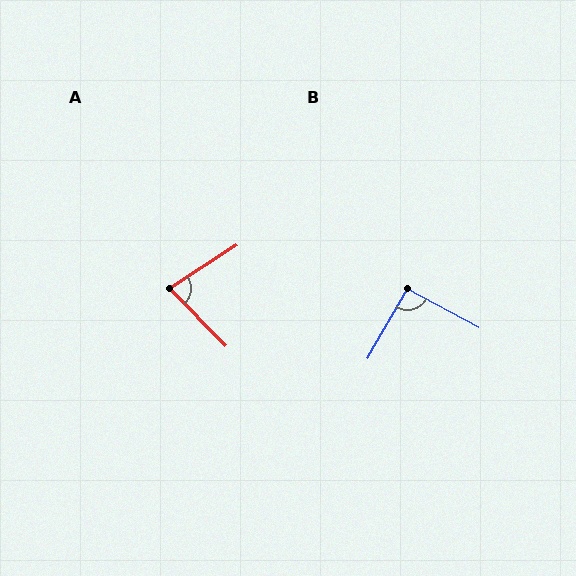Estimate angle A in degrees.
Approximately 79 degrees.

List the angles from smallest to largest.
A (79°), B (92°).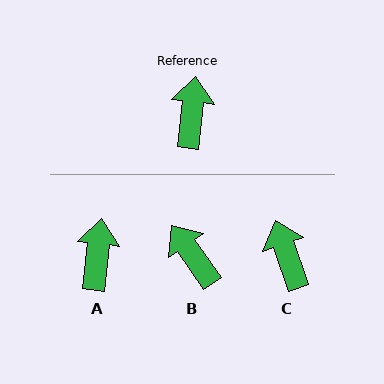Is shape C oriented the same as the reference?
No, it is off by about 25 degrees.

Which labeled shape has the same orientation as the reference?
A.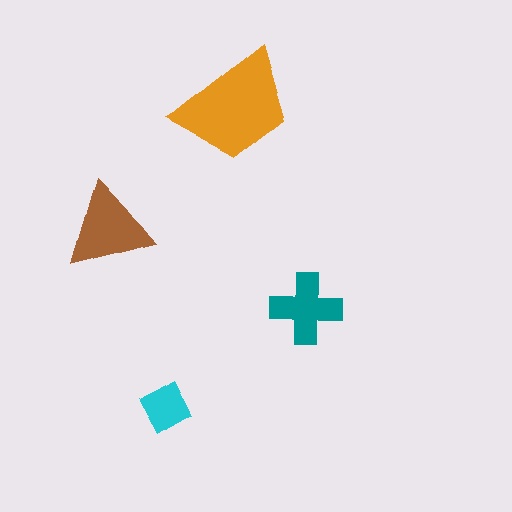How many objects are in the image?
There are 4 objects in the image.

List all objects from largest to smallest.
The orange trapezoid, the brown triangle, the teal cross, the cyan square.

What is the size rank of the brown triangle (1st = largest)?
2nd.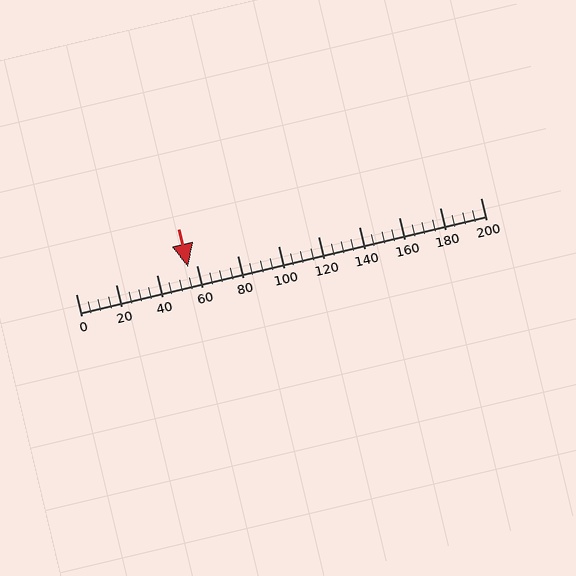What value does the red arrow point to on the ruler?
The red arrow points to approximately 56.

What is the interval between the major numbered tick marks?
The major tick marks are spaced 20 units apart.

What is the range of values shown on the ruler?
The ruler shows values from 0 to 200.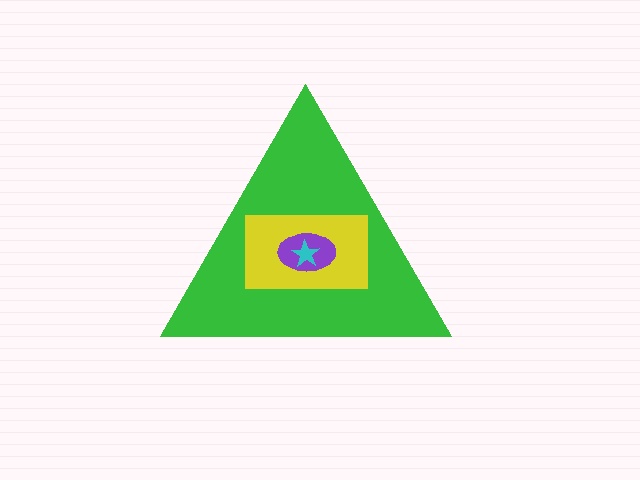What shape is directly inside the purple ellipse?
The cyan star.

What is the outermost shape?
The green triangle.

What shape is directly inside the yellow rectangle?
The purple ellipse.